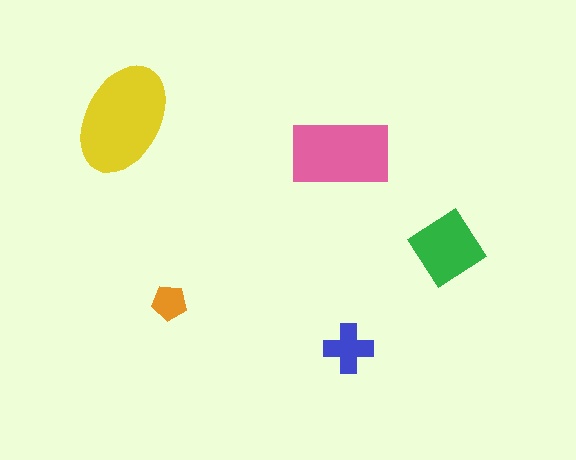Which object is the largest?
The yellow ellipse.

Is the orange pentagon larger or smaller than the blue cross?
Smaller.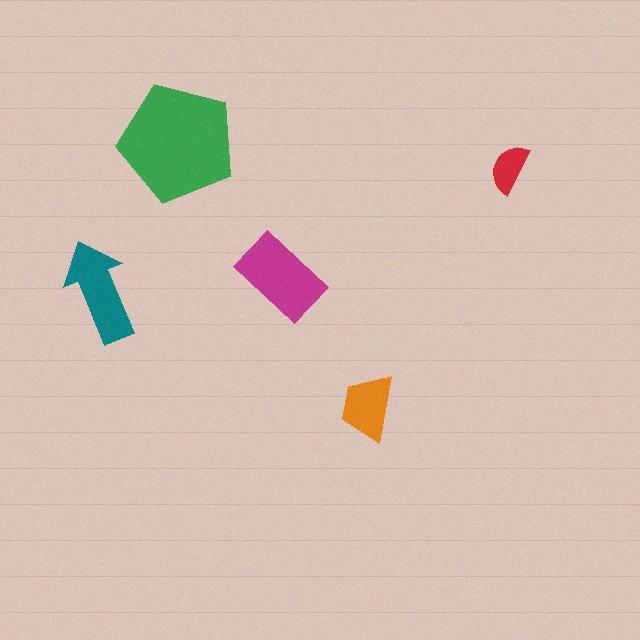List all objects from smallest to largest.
The red semicircle, the orange trapezoid, the teal arrow, the magenta rectangle, the green pentagon.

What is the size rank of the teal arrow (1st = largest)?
3rd.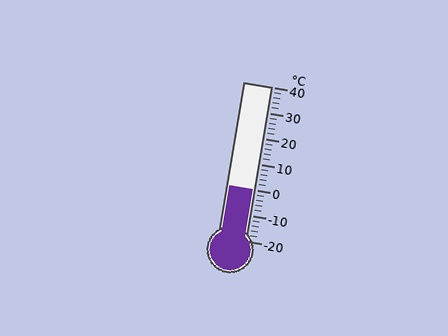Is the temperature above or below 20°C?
The temperature is below 20°C.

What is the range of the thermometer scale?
The thermometer scale ranges from -20°C to 40°C.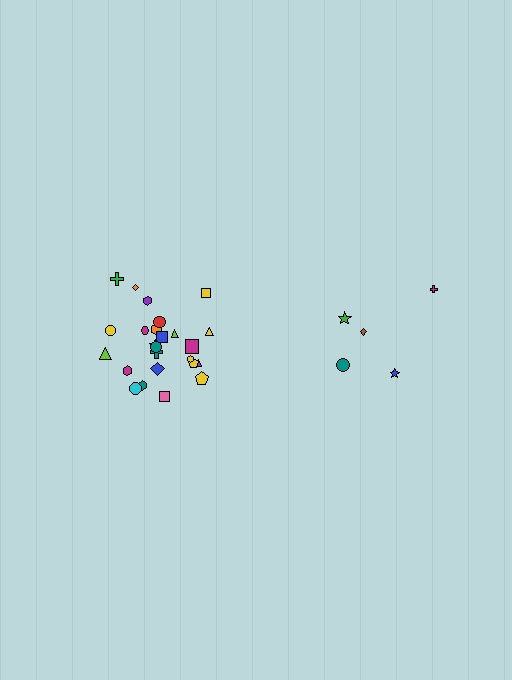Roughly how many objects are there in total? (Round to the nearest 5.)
Roughly 30 objects in total.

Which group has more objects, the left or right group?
The left group.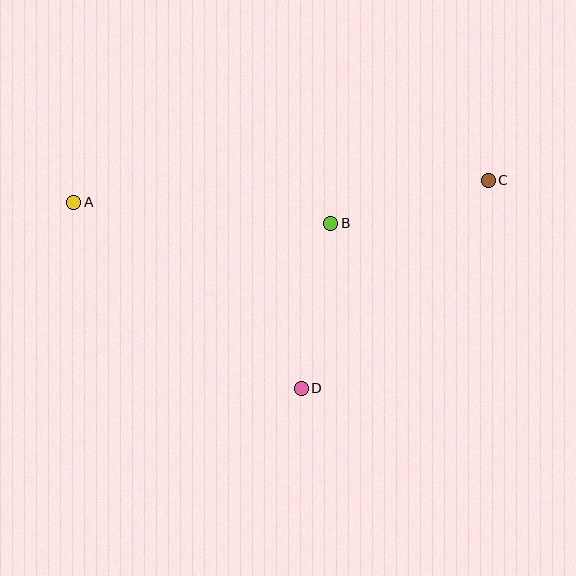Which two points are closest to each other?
Points B and C are closest to each other.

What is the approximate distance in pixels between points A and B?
The distance between A and B is approximately 258 pixels.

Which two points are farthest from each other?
Points A and C are farthest from each other.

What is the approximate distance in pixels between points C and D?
The distance between C and D is approximately 280 pixels.